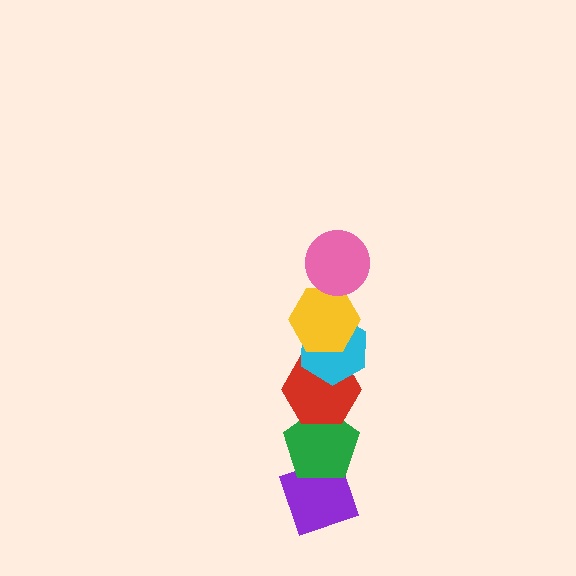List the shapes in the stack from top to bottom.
From top to bottom: the pink circle, the yellow hexagon, the cyan hexagon, the red hexagon, the green pentagon, the purple diamond.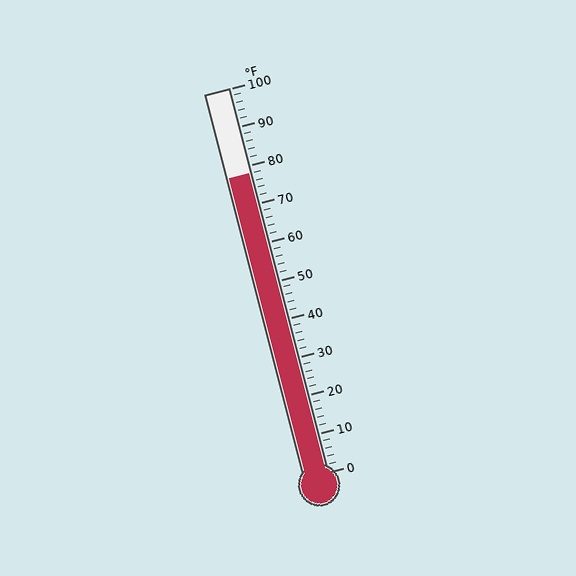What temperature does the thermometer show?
The thermometer shows approximately 78°F.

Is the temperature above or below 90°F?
The temperature is below 90°F.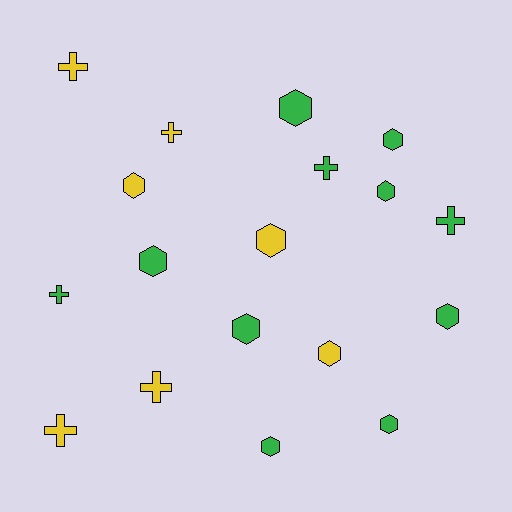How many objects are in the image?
There are 18 objects.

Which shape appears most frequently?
Hexagon, with 11 objects.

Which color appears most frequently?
Green, with 11 objects.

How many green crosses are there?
There are 3 green crosses.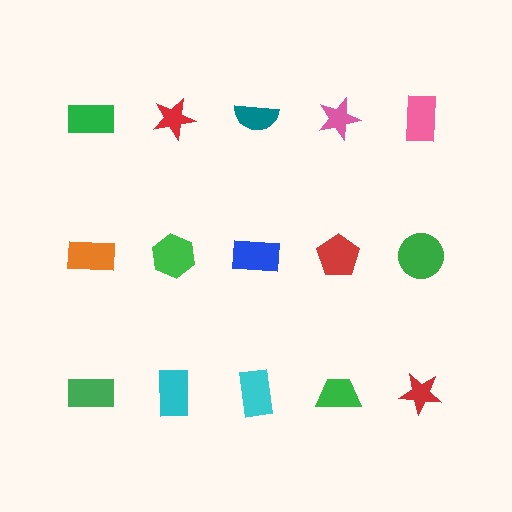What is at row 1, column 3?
A teal semicircle.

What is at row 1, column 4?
A pink star.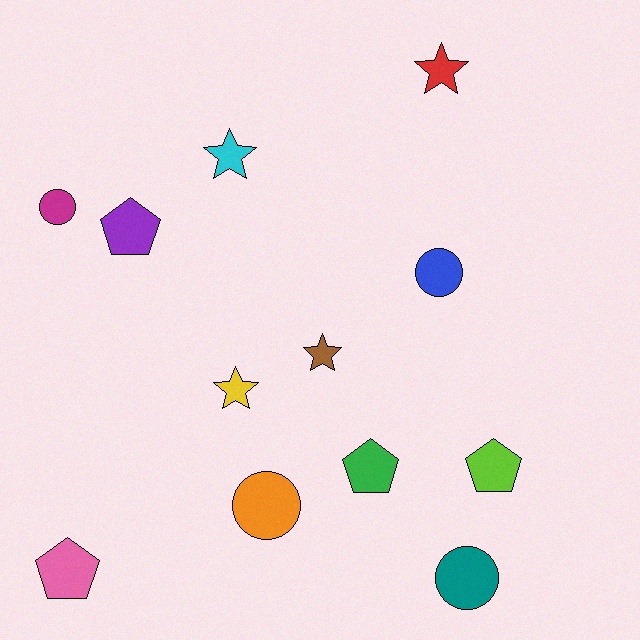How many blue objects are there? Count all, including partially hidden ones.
There is 1 blue object.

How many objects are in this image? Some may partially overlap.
There are 12 objects.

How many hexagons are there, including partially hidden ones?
There are no hexagons.